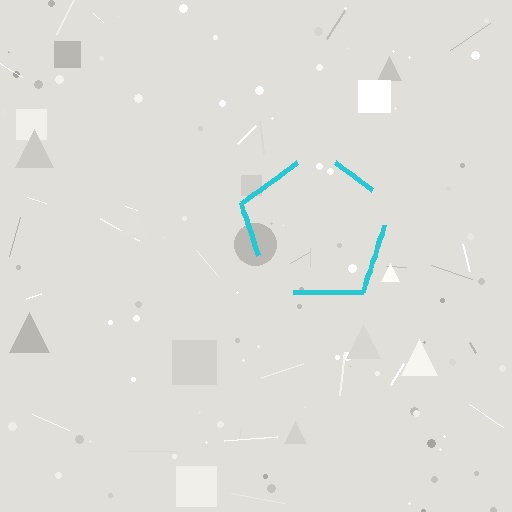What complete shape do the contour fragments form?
The contour fragments form a pentagon.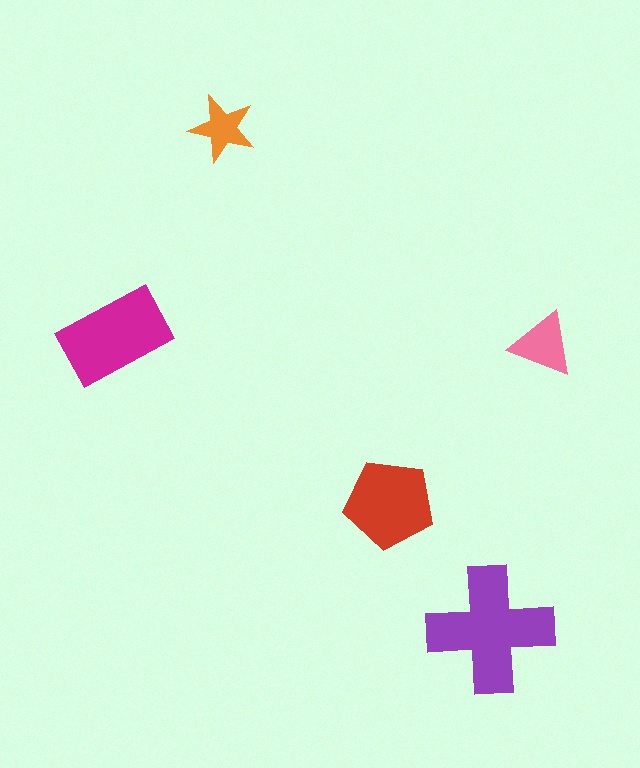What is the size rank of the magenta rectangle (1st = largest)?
2nd.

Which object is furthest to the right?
The pink triangle is rightmost.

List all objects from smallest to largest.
The orange star, the pink triangle, the red pentagon, the magenta rectangle, the purple cross.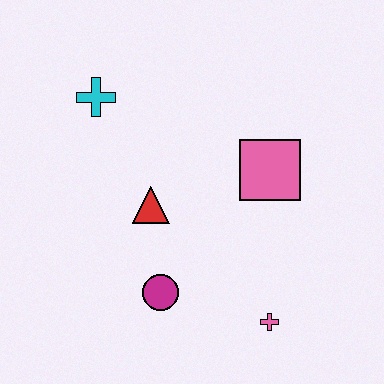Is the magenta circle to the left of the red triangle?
No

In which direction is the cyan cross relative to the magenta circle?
The cyan cross is above the magenta circle.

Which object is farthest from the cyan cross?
The pink cross is farthest from the cyan cross.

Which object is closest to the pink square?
The red triangle is closest to the pink square.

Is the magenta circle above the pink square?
No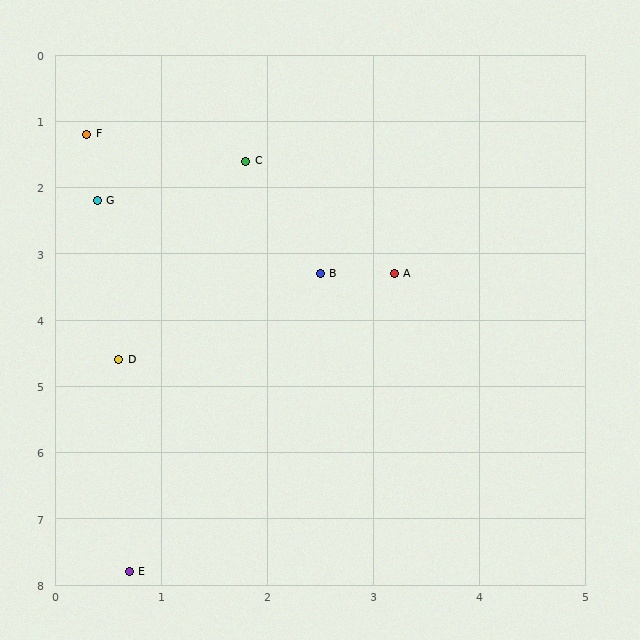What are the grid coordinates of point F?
Point F is at approximately (0.3, 1.2).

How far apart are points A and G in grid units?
Points A and G are about 3.0 grid units apart.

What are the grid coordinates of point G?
Point G is at approximately (0.4, 2.2).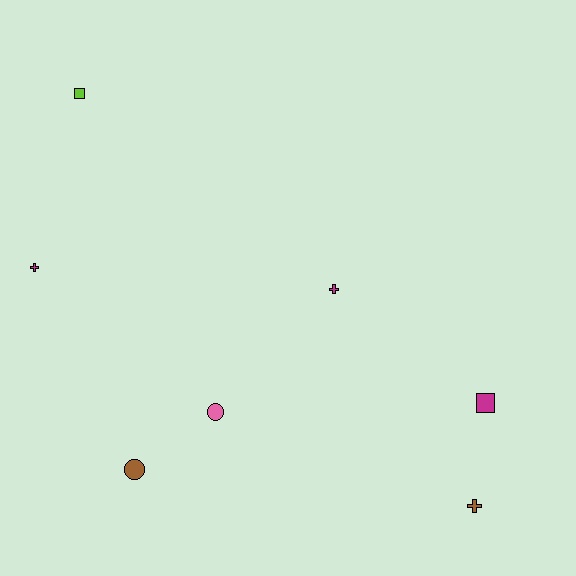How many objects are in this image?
There are 7 objects.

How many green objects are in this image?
There are no green objects.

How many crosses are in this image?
There are 3 crosses.